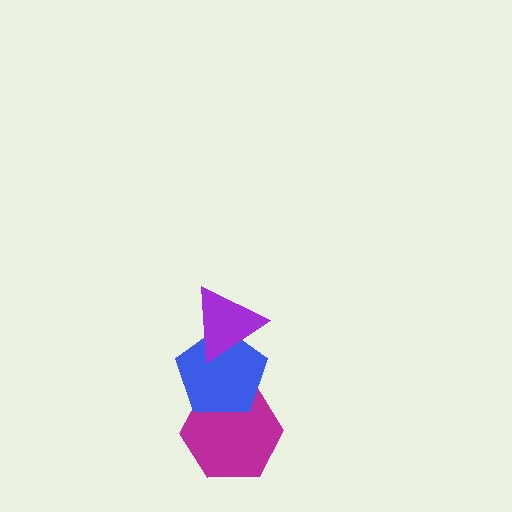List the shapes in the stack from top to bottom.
From top to bottom: the purple triangle, the blue pentagon, the magenta hexagon.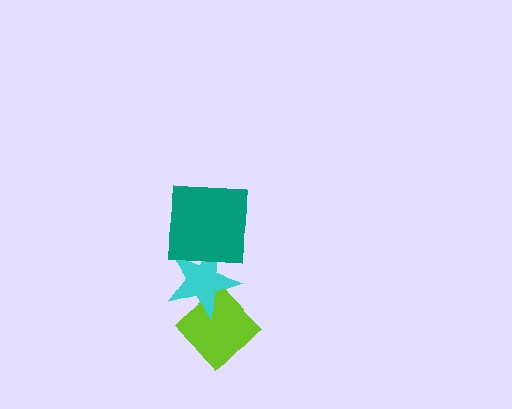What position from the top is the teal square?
The teal square is 1st from the top.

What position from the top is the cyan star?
The cyan star is 2nd from the top.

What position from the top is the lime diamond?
The lime diamond is 3rd from the top.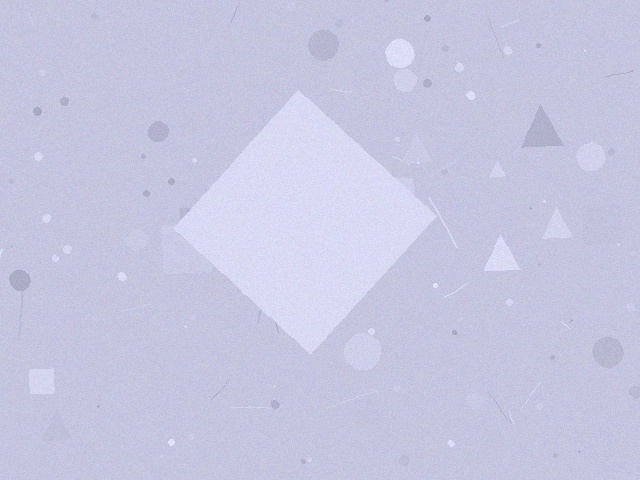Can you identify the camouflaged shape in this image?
The camouflaged shape is a diamond.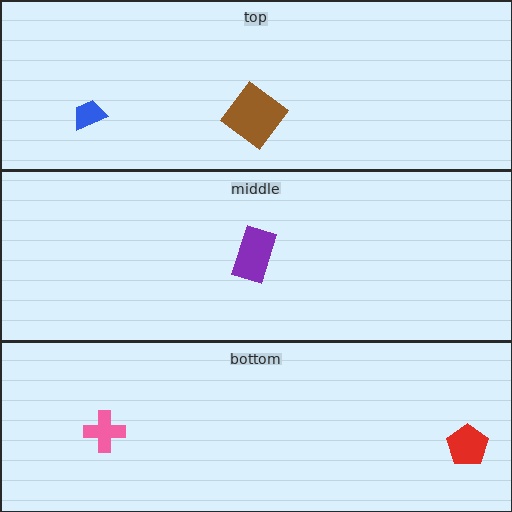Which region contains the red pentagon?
The bottom region.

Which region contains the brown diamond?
The top region.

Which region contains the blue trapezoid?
The top region.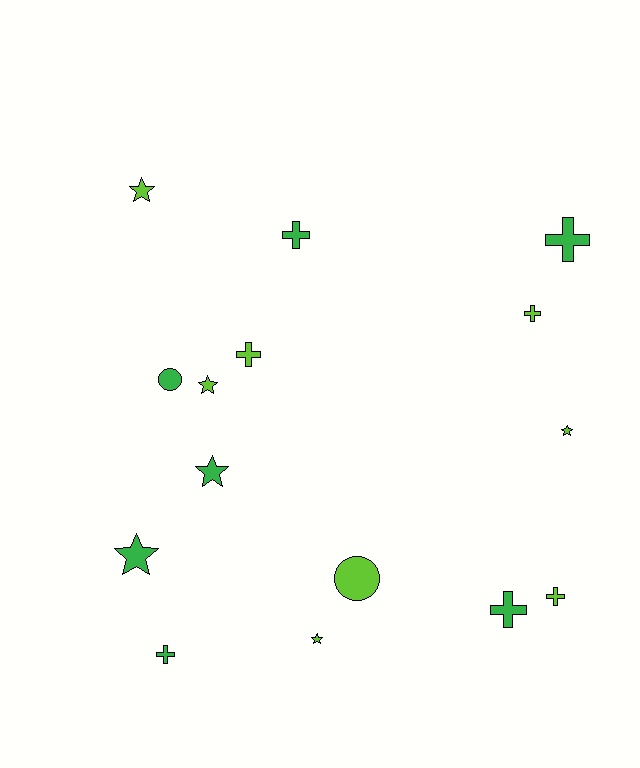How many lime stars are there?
There are 4 lime stars.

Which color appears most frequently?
Lime, with 8 objects.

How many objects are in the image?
There are 15 objects.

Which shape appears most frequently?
Cross, with 7 objects.